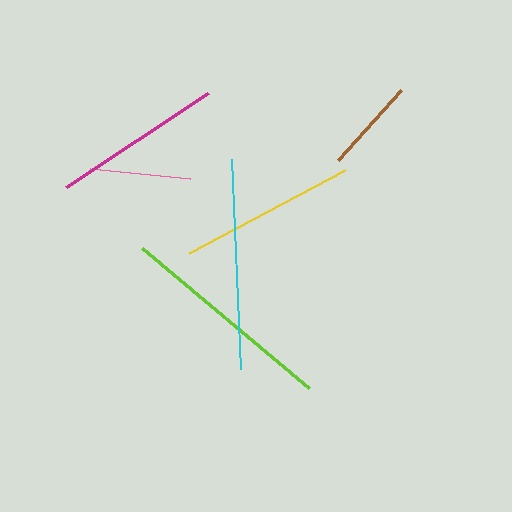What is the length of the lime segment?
The lime segment is approximately 218 pixels long.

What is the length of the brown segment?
The brown segment is approximately 95 pixels long.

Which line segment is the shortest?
The brown line is the shortest at approximately 95 pixels.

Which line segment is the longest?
The lime line is the longest at approximately 218 pixels.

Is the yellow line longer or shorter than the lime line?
The lime line is longer than the yellow line.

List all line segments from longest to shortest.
From longest to shortest: lime, cyan, yellow, magenta, pink, brown.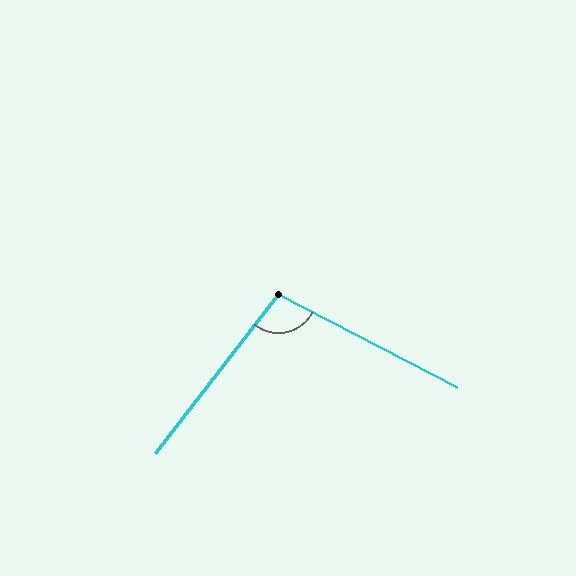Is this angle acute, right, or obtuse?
It is obtuse.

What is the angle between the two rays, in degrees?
Approximately 100 degrees.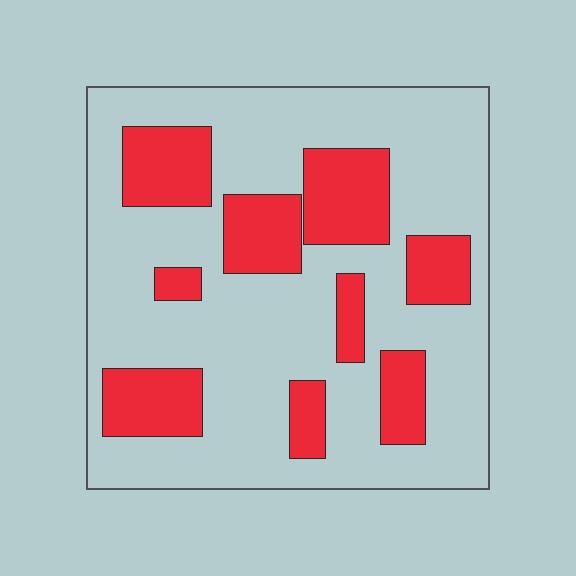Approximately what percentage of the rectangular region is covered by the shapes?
Approximately 30%.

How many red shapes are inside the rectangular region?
9.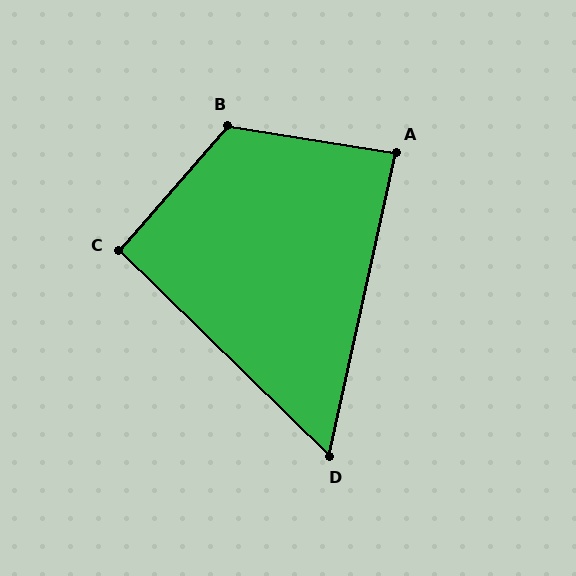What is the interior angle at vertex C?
Approximately 93 degrees (approximately right).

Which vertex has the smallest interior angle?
D, at approximately 58 degrees.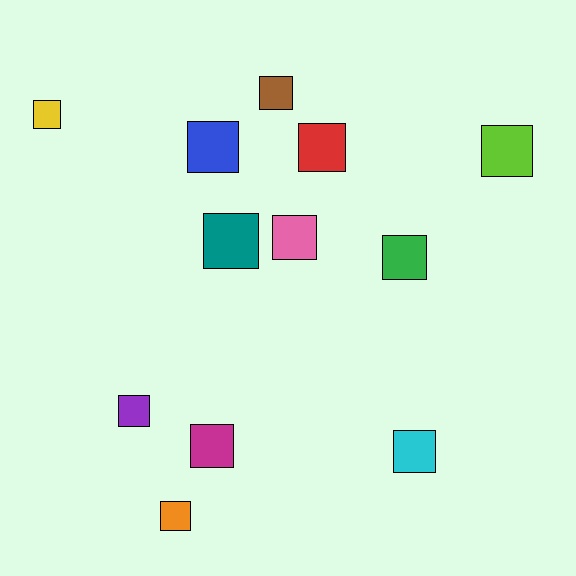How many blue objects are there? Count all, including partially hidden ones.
There is 1 blue object.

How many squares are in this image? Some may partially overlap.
There are 12 squares.